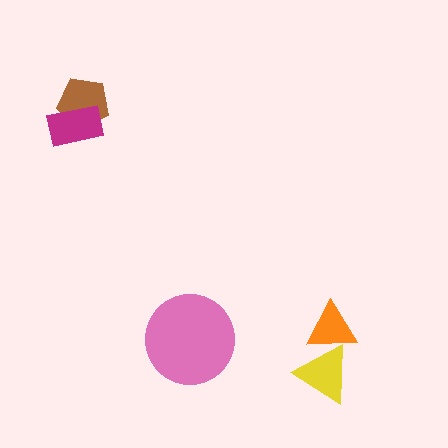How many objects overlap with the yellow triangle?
1 object overlaps with the yellow triangle.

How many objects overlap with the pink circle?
0 objects overlap with the pink circle.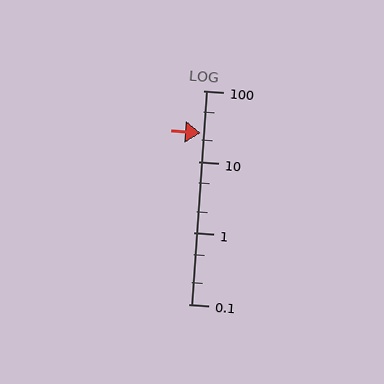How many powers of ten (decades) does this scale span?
The scale spans 3 decades, from 0.1 to 100.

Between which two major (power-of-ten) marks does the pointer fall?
The pointer is between 10 and 100.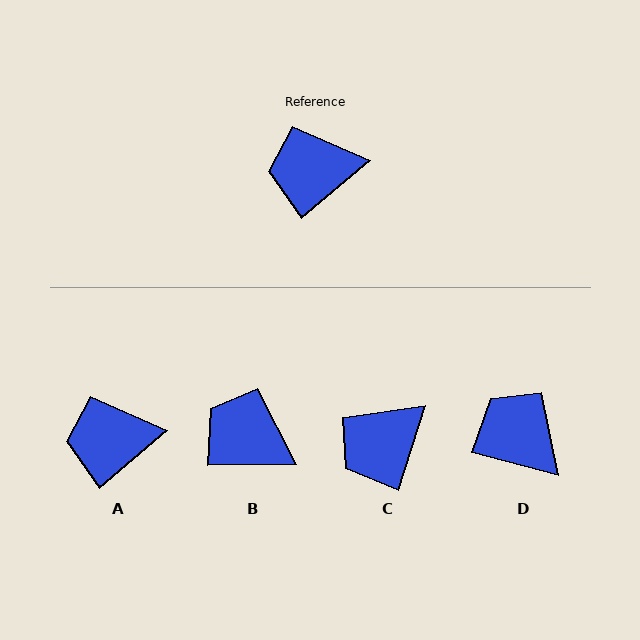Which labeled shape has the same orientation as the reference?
A.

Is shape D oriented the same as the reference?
No, it is off by about 55 degrees.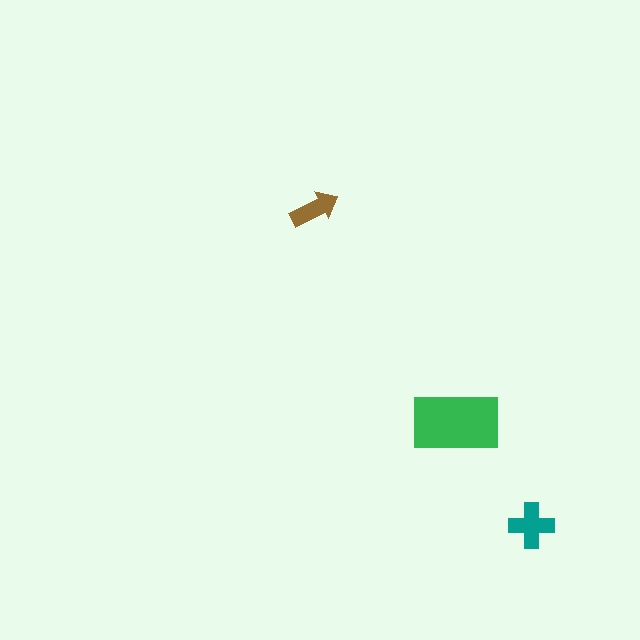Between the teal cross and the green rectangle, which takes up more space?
The green rectangle.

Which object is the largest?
The green rectangle.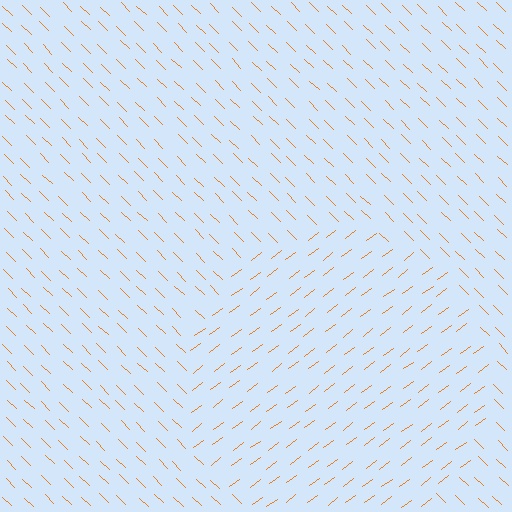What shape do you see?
I see a circle.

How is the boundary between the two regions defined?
The boundary is defined purely by a change in line orientation (approximately 81 degrees difference). All lines are the same color and thickness.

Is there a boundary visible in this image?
Yes, there is a texture boundary formed by a change in line orientation.